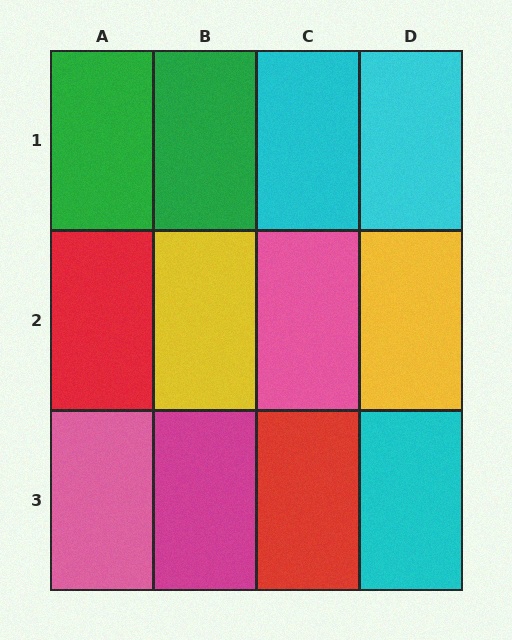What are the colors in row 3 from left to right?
Pink, magenta, red, cyan.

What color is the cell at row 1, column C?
Cyan.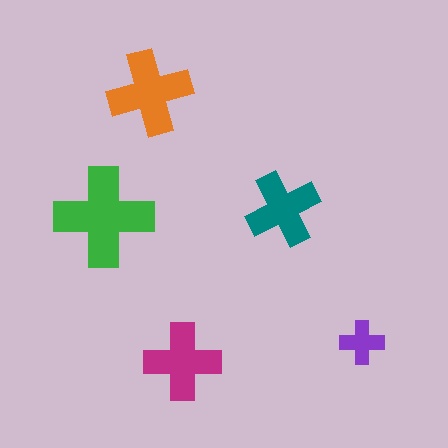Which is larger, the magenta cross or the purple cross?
The magenta one.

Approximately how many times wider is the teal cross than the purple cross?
About 1.5 times wider.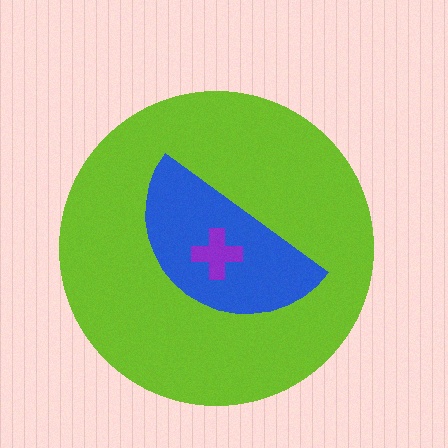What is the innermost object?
The purple cross.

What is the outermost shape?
The lime circle.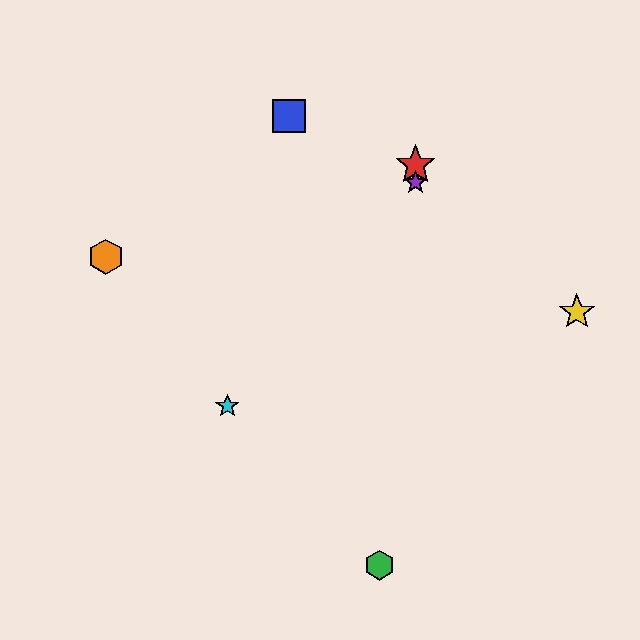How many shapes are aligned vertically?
2 shapes (the red star, the purple star) are aligned vertically.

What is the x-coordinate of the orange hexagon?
The orange hexagon is at x≈106.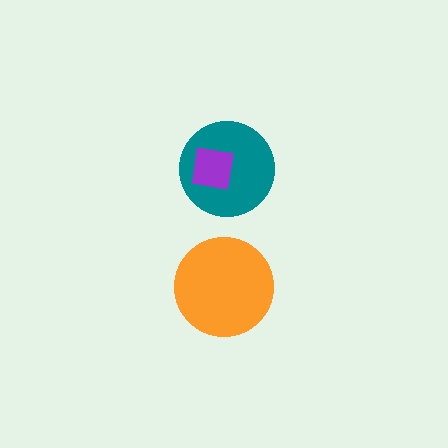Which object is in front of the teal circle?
The purple square is in front of the teal circle.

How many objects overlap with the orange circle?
0 objects overlap with the orange circle.